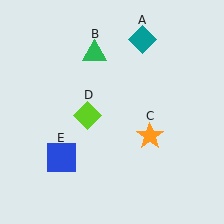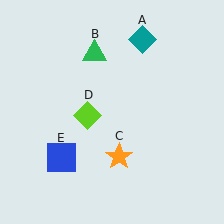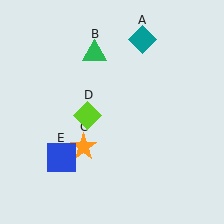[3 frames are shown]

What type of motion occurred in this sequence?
The orange star (object C) rotated clockwise around the center of the scene.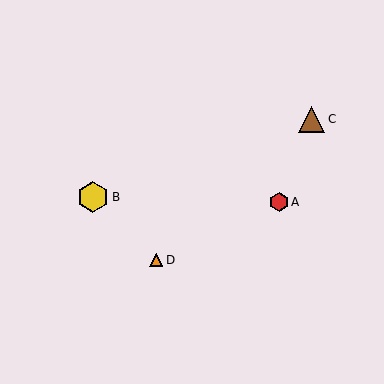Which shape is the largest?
The yellow hexagon (labeled B) is the largest.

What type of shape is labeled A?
Shape A is a red hexagon.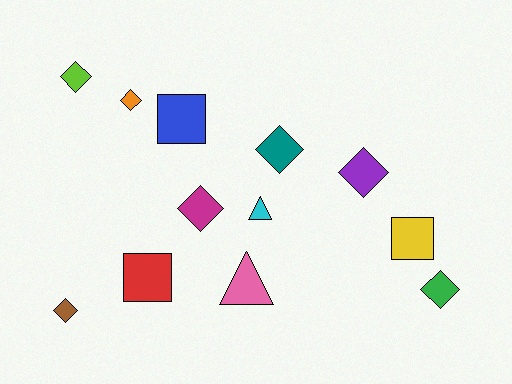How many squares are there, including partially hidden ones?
There are 3 squares.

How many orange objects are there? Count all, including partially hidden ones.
There is 1 orange object.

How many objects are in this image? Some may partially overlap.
There are 12 objects.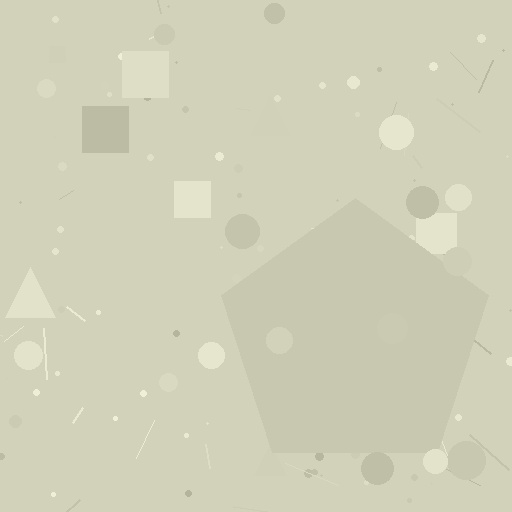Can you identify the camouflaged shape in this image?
The camouflaged shape is a pentagon.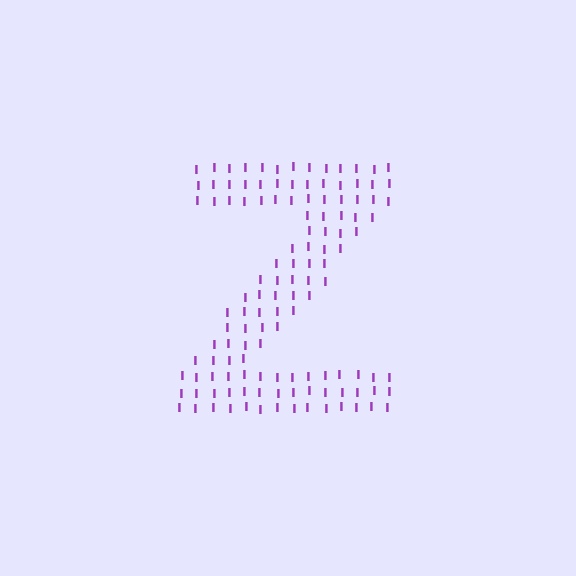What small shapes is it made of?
It is made of small letter I's.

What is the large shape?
The large shape is the letter Z.